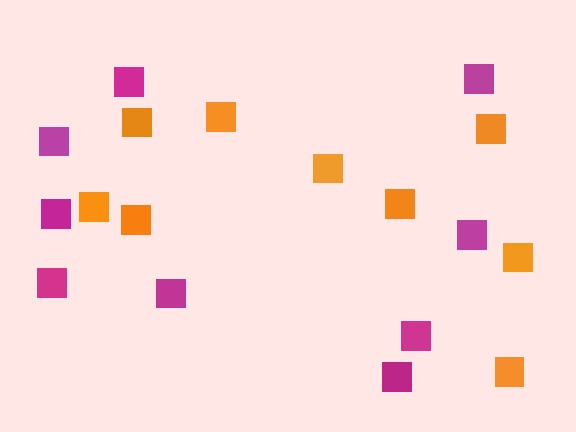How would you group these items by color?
There are 2 groups: one group of orange squares (9) and one group of magenta squares (9).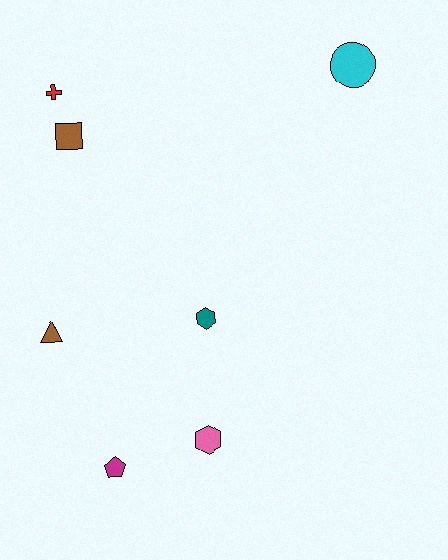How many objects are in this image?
There are 7 objects.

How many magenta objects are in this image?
There is 1 magenta object.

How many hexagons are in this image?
There are 2 hexagons.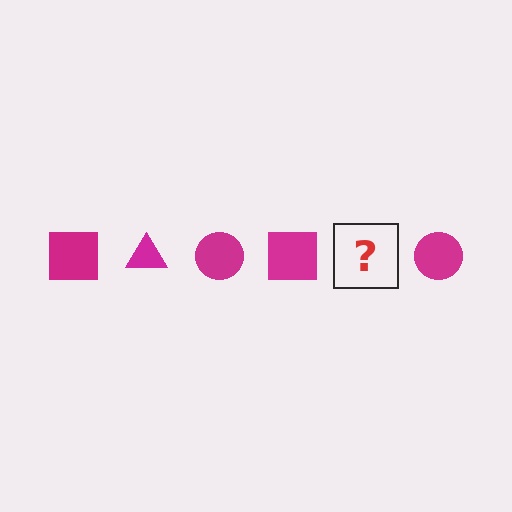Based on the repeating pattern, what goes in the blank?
The blank should be a magenta triangle.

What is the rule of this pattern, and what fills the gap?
The rule is that the pattern cycles through square, triangle, circle shapes in magenta. The gap should be filled with a magenta triangle.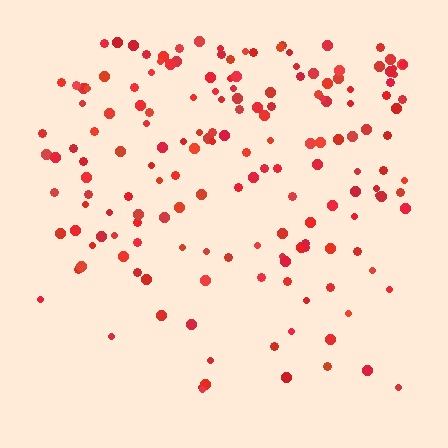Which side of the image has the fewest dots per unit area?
The bottom.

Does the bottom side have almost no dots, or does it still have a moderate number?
Still a moderate number, just noticeably fewer than the top.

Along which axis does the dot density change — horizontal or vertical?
Vertical.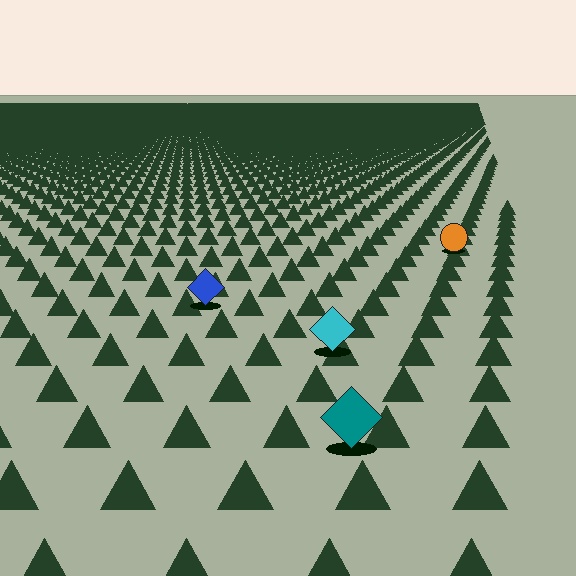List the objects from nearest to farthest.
From nearest to farthest: the teal diamond, the cyan diamond, the blue diamond, the orange circle.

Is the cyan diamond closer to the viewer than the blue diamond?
Yes. The cyan diamond is closer — you can tell from the texture gradient: the ground texture is coarser near it.